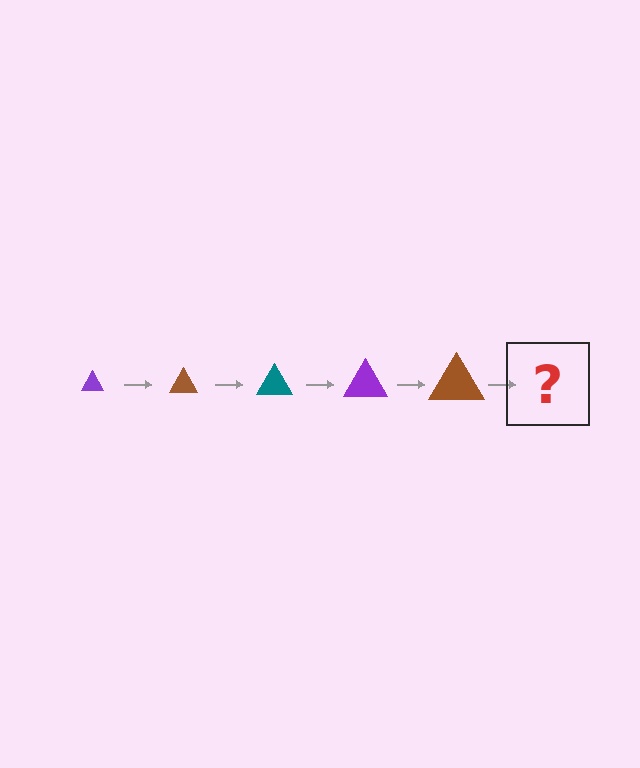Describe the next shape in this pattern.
It should be a teal triangle, larger than the previous one.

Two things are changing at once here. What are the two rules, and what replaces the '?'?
The two rules are that the triangle grows larger each step and the color cycles through purple, brown, and teal. The '?' should be a teal triangle, larger than the previous one.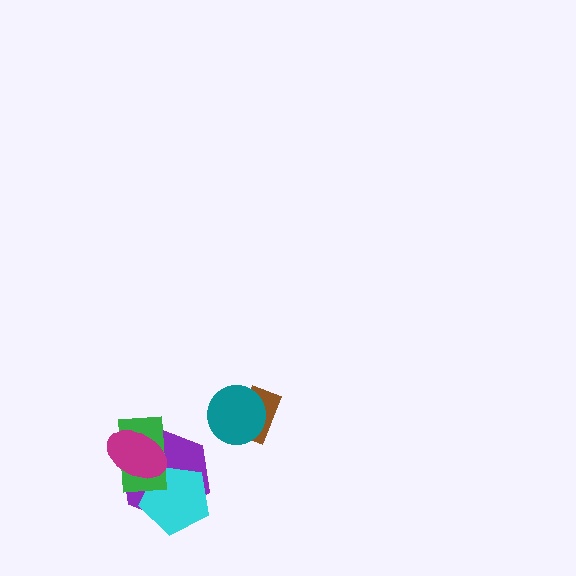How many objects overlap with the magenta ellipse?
3 objects overlap with the magenta ellipse.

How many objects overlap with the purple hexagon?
3 objects overlap with the purple hexagon.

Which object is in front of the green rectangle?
The magenta ellipse is in front of the green rectangle.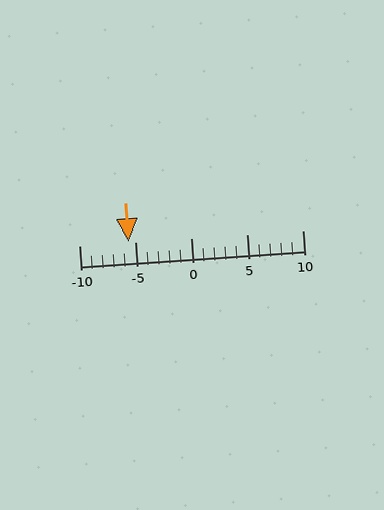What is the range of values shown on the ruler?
The ruler shows values from -10 to 10.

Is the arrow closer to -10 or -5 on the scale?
The arrow is closer to -5.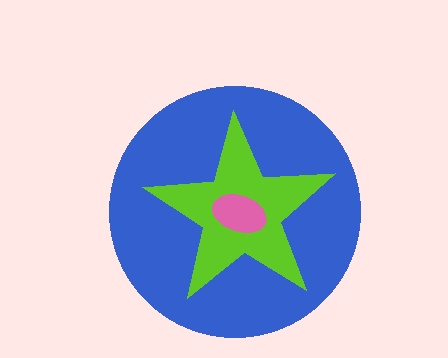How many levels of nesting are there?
3.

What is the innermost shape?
The pink ellipse.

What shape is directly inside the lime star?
The pink ellipse.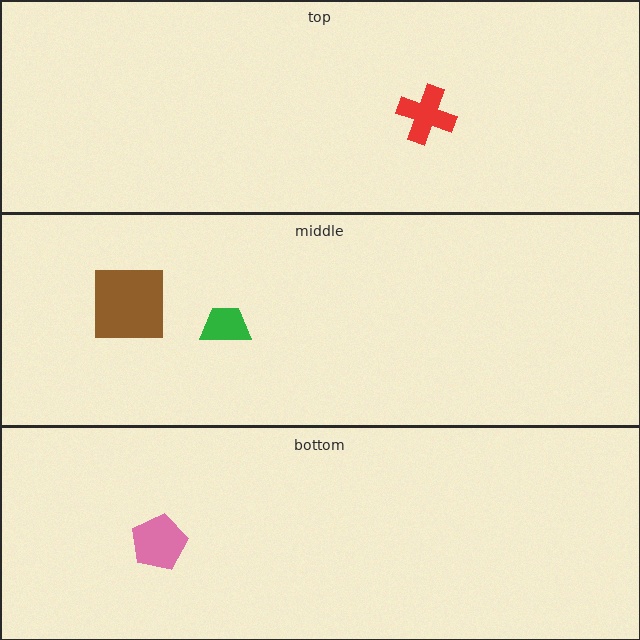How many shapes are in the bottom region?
1.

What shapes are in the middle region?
The green trapezoid, the brown square.